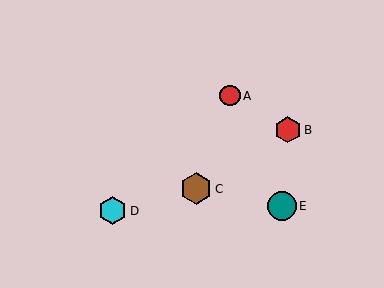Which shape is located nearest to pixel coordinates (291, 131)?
The red hexagon (labeled B) at (288, 130) is nearest to that location.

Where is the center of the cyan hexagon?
The center of the cyan hexagon is at (113, 211).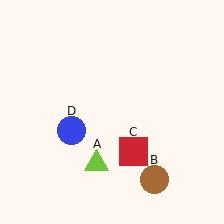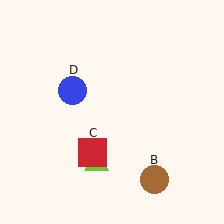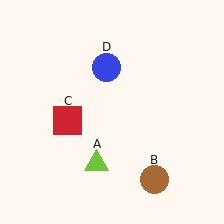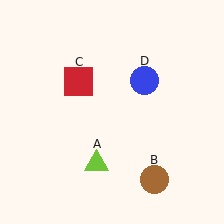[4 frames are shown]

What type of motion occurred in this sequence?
The red square (object C), blue circle (object D) rotated clockwise around the center of the scene.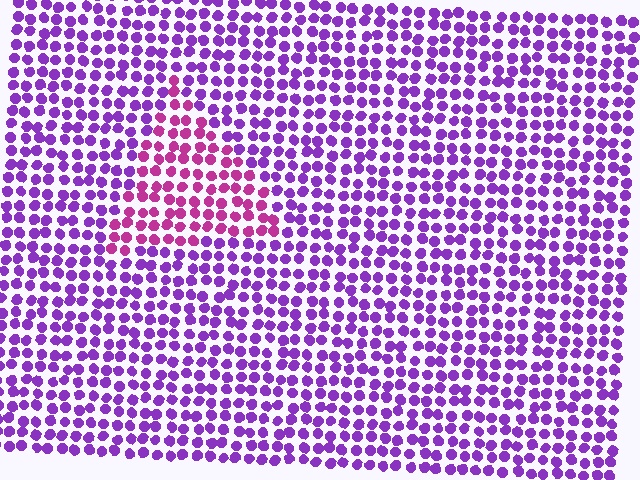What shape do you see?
I see a triangle.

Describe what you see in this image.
The image is filled with small purple elements in a uniform arrangement. A triangle-shaped region is visible where the elements are tinted to a slightly different hue, forming a subtle color boundary.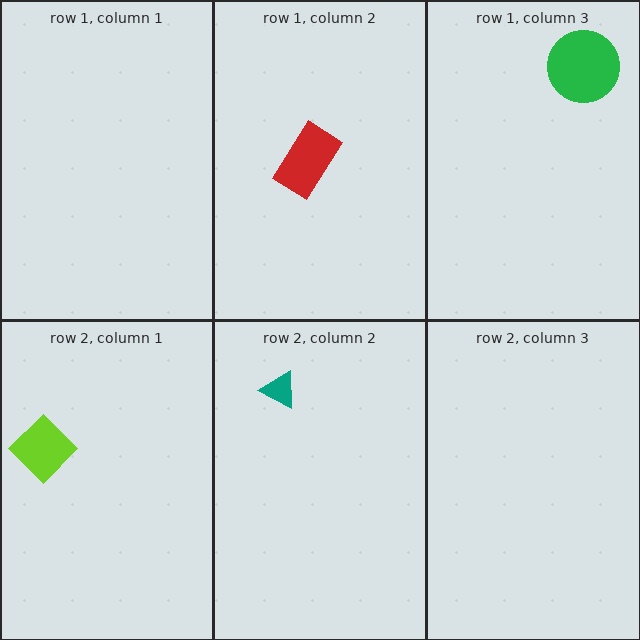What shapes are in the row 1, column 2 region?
The red rectangle.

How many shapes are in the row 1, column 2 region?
1.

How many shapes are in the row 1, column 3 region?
1.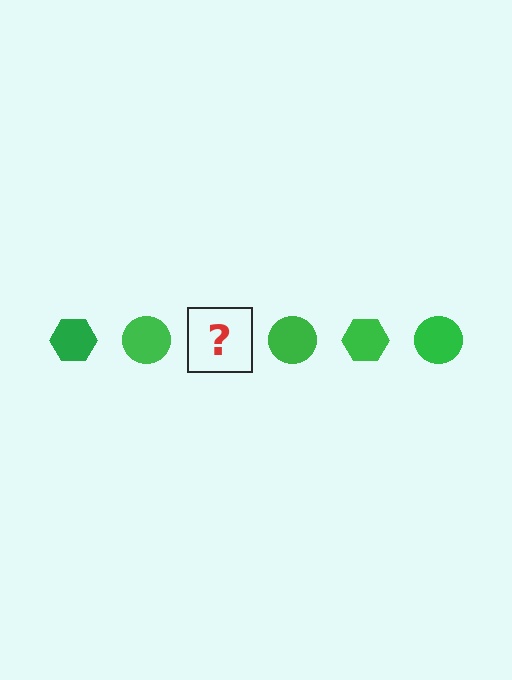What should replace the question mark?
The question mark should be replaced with a green hexagon.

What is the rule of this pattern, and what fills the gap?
The rule is that the pattern cycles through hexagon, circle shapes in green. The gap should be filled with a green hexagon.